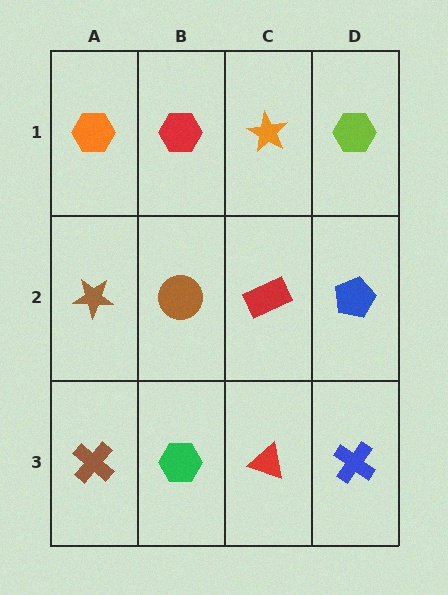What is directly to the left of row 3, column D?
A red triangle.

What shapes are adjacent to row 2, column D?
A lime hexagon (row 1, column D), a blue cross (row 3, column D), a red rectangle (row 2, column C).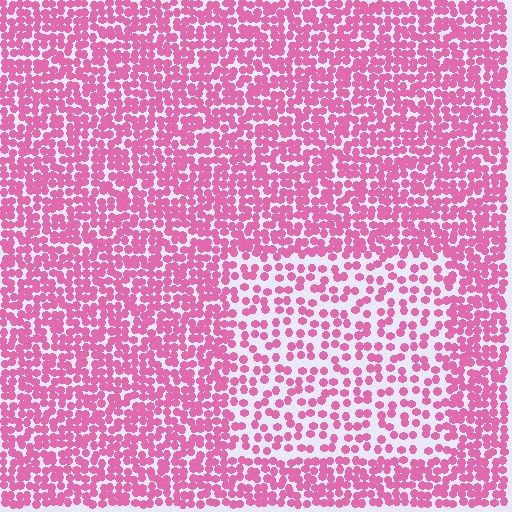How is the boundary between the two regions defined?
The boundary is defined by a change in element density (approximately 1.9x ratio). All elements are the same color, size, and shape.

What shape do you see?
I see a rectangle.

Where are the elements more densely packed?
The elements are more densely packed outside the rectangle boundary.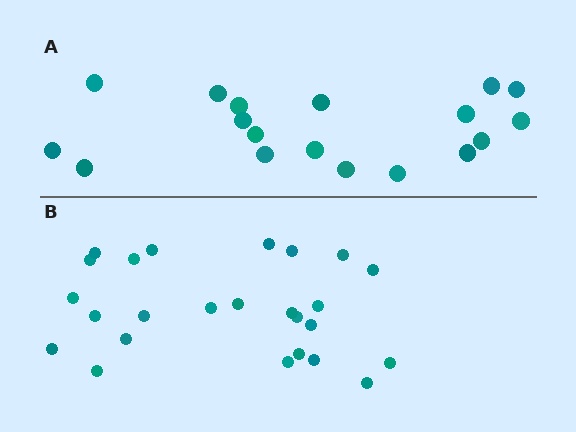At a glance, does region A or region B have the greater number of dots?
Region B (the bottom region) has more dots.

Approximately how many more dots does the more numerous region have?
Region B has roughly 8 or so more dots than region A.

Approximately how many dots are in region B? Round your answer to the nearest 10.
About 20 dots. (The exact count is 25, which rounds to 20.)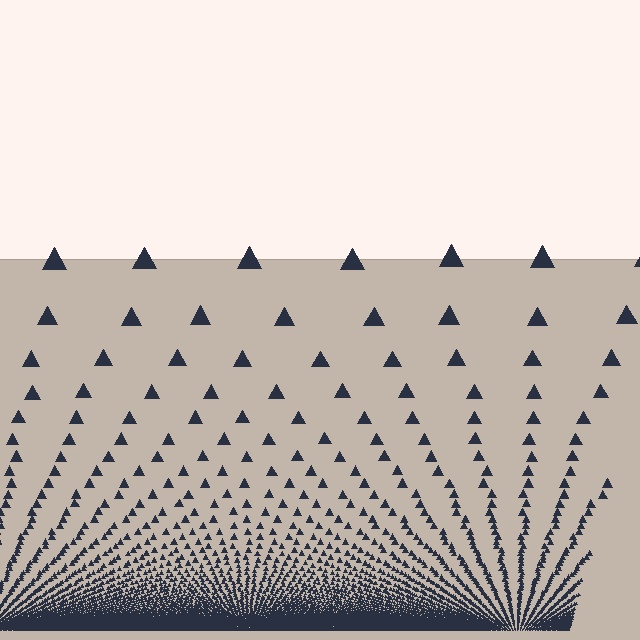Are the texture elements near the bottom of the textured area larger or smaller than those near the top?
Smaller. The gradient is inverted — elements near the bottom are smaller and denser.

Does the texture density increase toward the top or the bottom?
Density increases toward the bottom.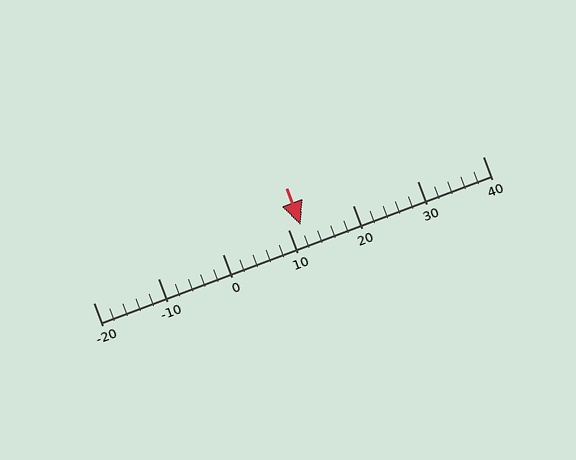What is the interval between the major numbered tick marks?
The major tick marks are spaced 10 units apart.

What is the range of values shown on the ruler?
The ruler shows values from -20 to 40.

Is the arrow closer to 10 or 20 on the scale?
The arrow is closer to 10.